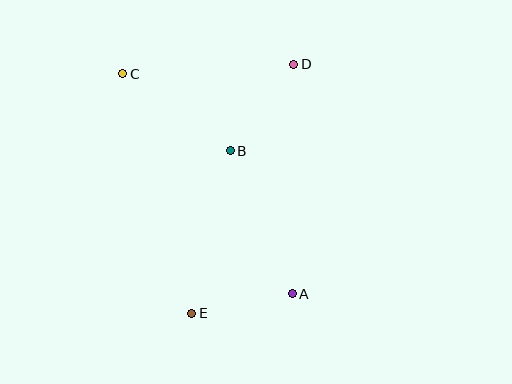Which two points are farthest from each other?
Points A and C are farthest from each other.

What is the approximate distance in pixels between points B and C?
The distance between B and C is approximately 132 pixels.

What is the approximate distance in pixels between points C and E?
The distance between C and E is approximately 249 pixels.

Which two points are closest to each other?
Points A and E are closest to each other.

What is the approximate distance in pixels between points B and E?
The distance between B and E is approximately 167 pixels.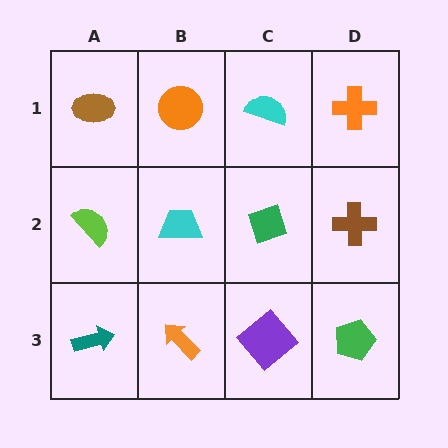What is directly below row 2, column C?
A purple diamond.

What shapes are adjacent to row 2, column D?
An orange cross (row 1, column D), a green pentagon (row 3, column D), a green diamond (row 2, column C).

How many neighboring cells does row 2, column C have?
4.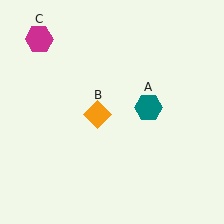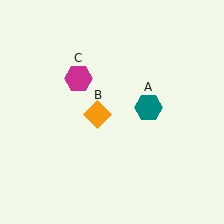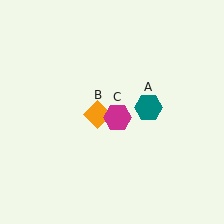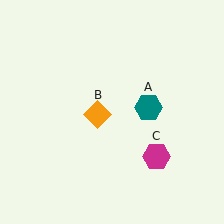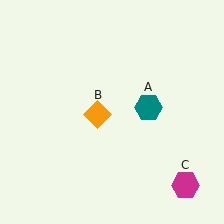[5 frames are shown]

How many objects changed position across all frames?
1 object changed position: magenta hexagon (object C).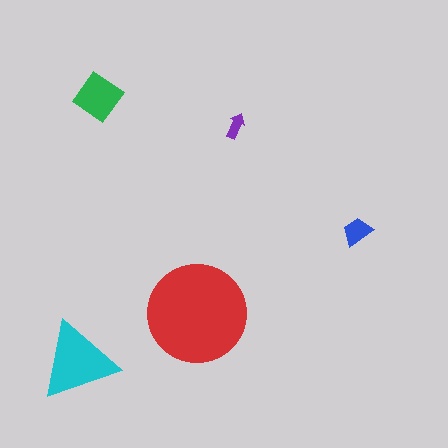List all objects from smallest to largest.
The purple arrow, the blue trapezoid, the green diamond, the cyan triangle, the red circle.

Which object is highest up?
The green diamond is topmost.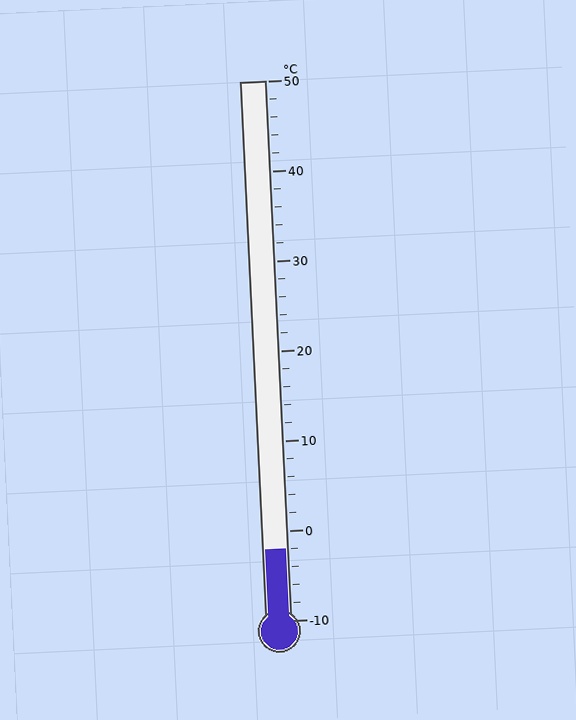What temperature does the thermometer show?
The thermometer shows approximately -2°C.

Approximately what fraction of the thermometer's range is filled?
The thermometer is filled to approximately 15% of its range.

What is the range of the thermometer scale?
The thermometer scale ranges from -10°C to 50°C.